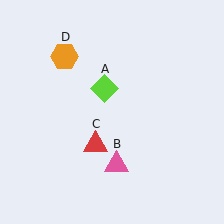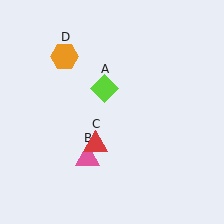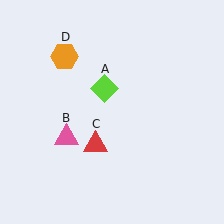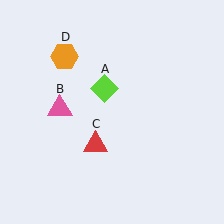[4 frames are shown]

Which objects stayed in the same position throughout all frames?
Lime diamond (object A) and red triangle (object C) and orange hexagon (object D) remained stationary.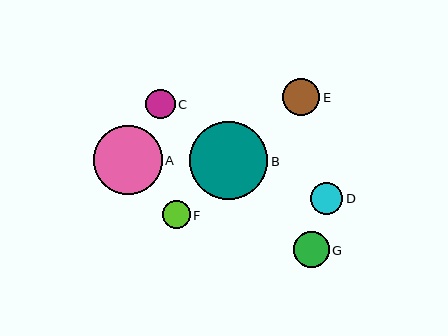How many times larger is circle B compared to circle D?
Circle B is approximately 2.4 times the size of circle D.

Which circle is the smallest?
Circle F is the smallest with a size of approximately 28 pixels.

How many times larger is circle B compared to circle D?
Circle B is approximately 2.4 times the size of circle D.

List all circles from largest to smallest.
From largest to smallest: B, A, E, G, D, C, F.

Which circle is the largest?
Circle B is the largest with a size of approximately 79 pixels.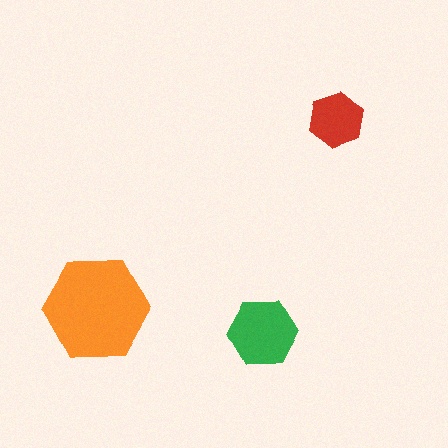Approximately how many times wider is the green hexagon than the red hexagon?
About 1.5 times wider.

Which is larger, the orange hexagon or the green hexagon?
The orange one.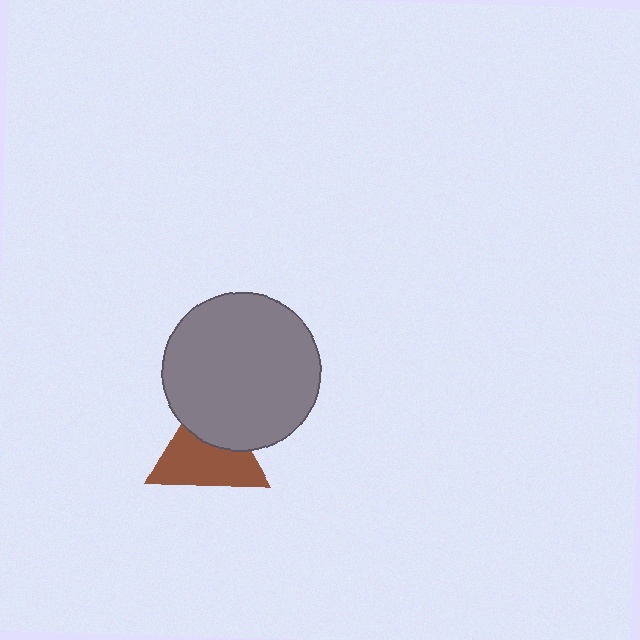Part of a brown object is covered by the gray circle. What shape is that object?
It is a triangle.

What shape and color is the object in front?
The object in front is a gray circle.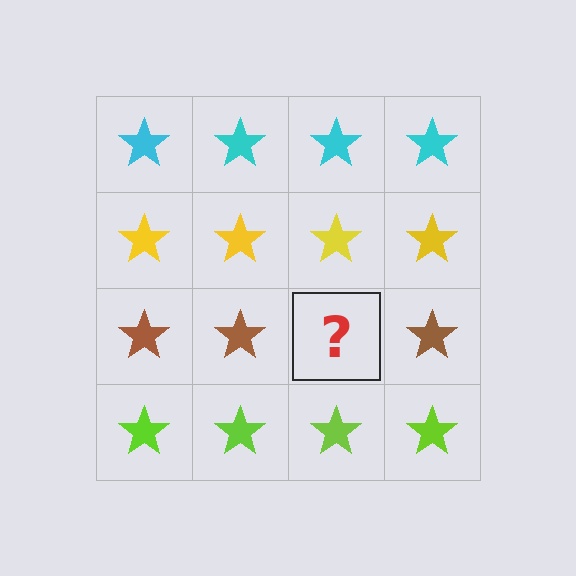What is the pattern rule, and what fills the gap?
The rule is that each row has a consistent color. The gap should be filled with a brown star.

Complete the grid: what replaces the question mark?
The question mark should be replaced with a brown star.